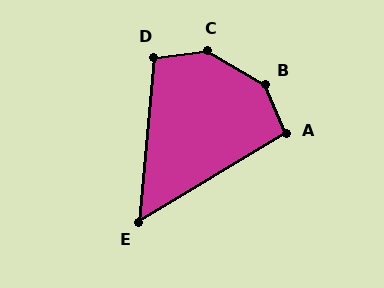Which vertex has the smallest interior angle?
E, at approximately 54 degrees.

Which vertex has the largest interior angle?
B, at approximately 143 degrees.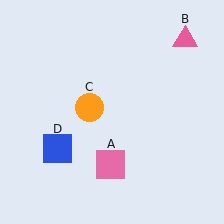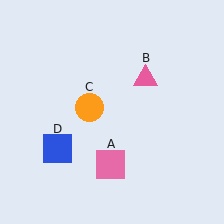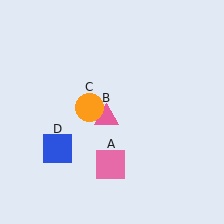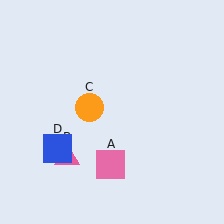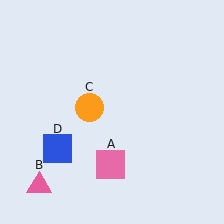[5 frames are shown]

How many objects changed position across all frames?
1 object changed position: pink triangle (object B).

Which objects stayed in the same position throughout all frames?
Pink square (object A) and orange circle (object C) and blue square (object D) remained stationary.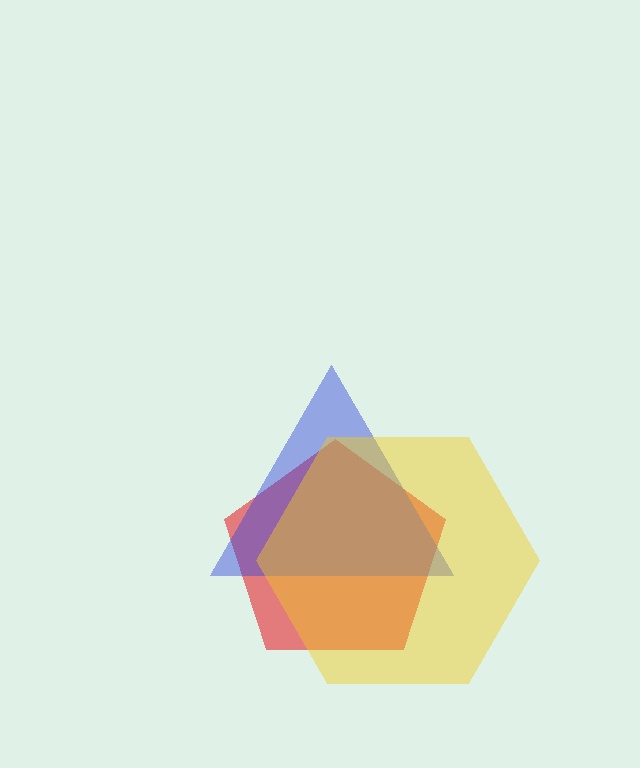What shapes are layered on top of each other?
The layered shapes are: a red pentagon, a blue triangle, a yellow hexagon.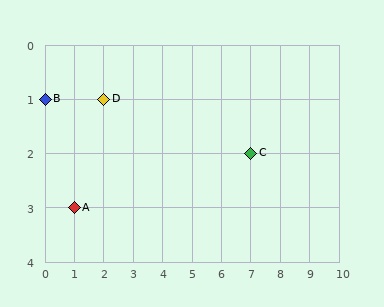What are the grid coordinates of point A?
Point A is at grid coordinates (1, 3).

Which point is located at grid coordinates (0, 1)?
Point B is at (0, 1).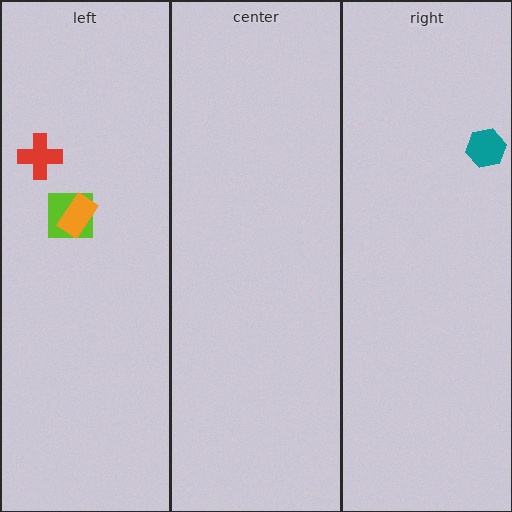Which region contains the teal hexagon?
The right region.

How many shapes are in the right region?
1.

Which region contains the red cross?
The left region.